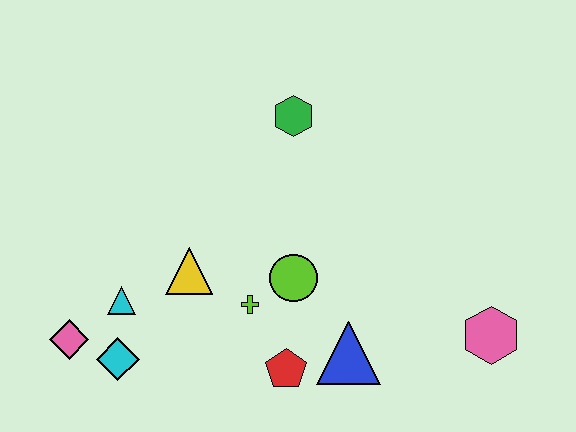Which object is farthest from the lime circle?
The pink diamond is farthest from the lime circle.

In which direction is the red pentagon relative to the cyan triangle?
The red pentagon is to the right of the cyan triangle.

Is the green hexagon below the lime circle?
No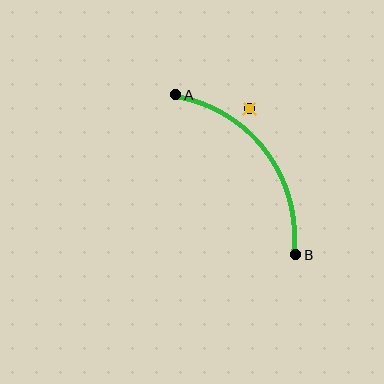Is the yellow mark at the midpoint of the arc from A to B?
No — the yellow mark does not lie on the arc at all. It sits slightly outside the curve.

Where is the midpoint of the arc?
The arc midpoint is the point on the curve farthest from the straight line joining A and B. It sits above and to the right of that line.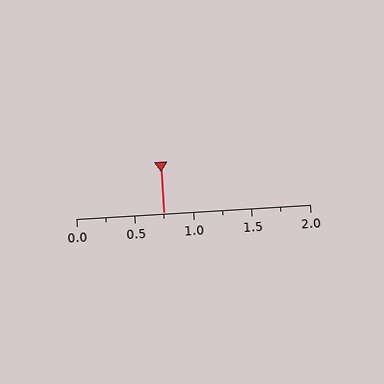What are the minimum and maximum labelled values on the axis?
The axis runs from 0.0 to 2.0.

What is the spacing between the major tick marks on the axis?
The major ticks are spaced 0.5 apart.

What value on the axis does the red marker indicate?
The marker indicates approximately 0.75.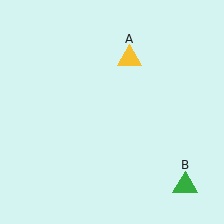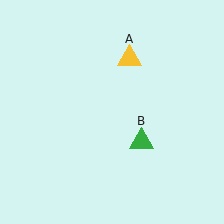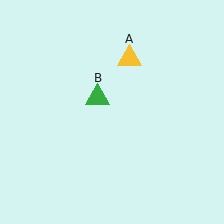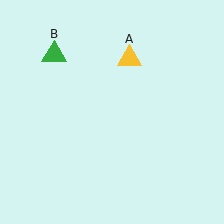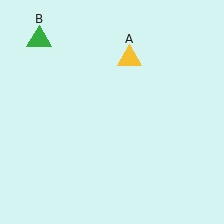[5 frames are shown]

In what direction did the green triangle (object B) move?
The green triangle (object B) moved up and to the left.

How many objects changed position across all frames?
1 object changed position: green triangle (object B).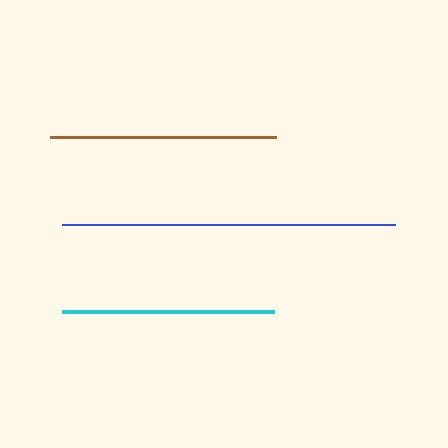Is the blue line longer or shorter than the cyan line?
The blue line is longer than the cyan line.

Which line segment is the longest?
The blue line is the longest at approximately 333 pixels.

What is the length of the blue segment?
The blue segment is approximately 333 pixels long.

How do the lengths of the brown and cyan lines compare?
The brown and cyan lines are approximately the same length.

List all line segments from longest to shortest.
From longest to shortest: blue, brown, cyan.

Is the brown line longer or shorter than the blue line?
The blue line is longer than the brown line.